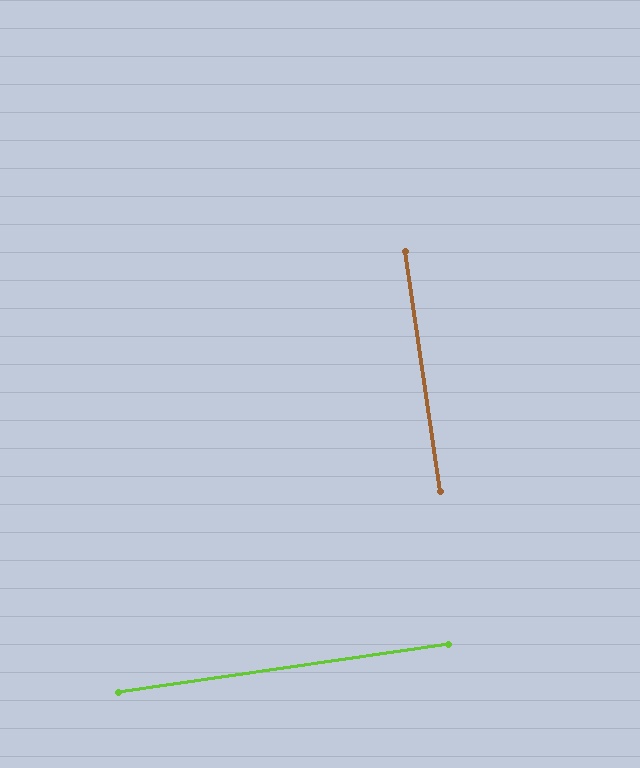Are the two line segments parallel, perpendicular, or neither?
Perpendicular — they meet at approximately 90°.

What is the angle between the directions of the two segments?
Approximately 90 degrees.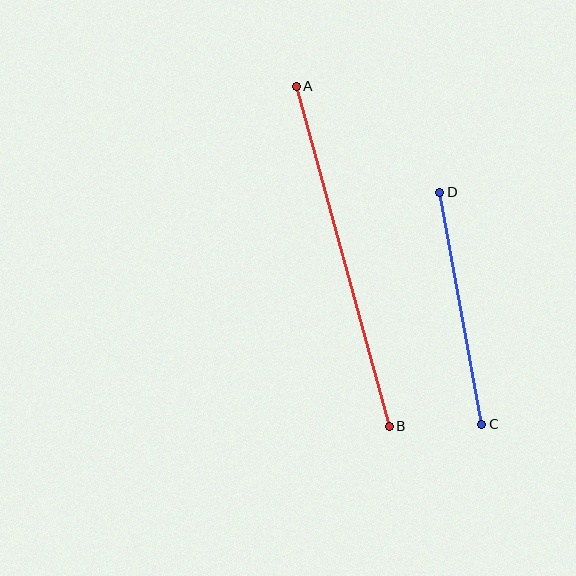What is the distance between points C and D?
The distance is approximately 236 pixels.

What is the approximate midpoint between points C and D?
The midpoint is at approximately (461, 308) pixels.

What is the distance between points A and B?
The distance is approximately 353 pixels.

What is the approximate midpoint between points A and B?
The midpoint is at approximately (343, 256) pixels.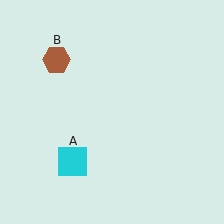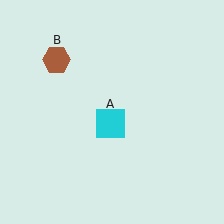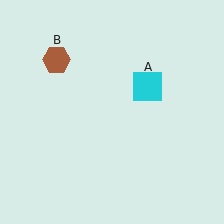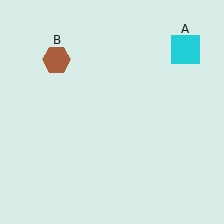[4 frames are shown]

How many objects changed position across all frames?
1 object changed position: cyan square (object A).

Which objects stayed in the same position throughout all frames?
Brown hexagon (object B) remained stationary.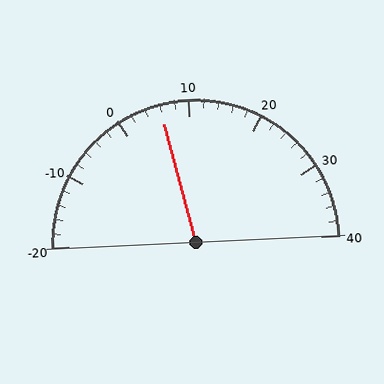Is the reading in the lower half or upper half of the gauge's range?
The reading is in the lower half of the range (-20 to 40).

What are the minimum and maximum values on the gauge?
The gauge ranges from -20 to 40.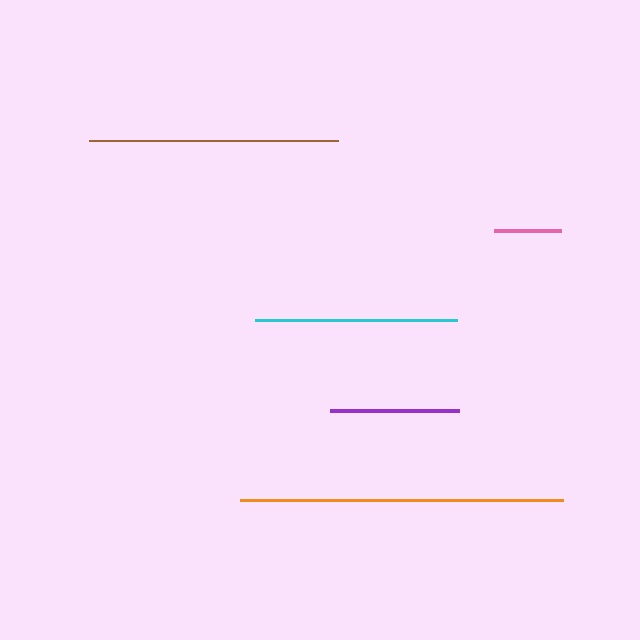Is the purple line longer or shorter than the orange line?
The orange line is longer than the purple line.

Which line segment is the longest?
The orange line is the longest at approximately 323 pixels.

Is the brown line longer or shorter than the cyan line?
The brown line is longer than the cyan line.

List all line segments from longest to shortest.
From longest to shortest: orange, brown, cyan, purple, pink.